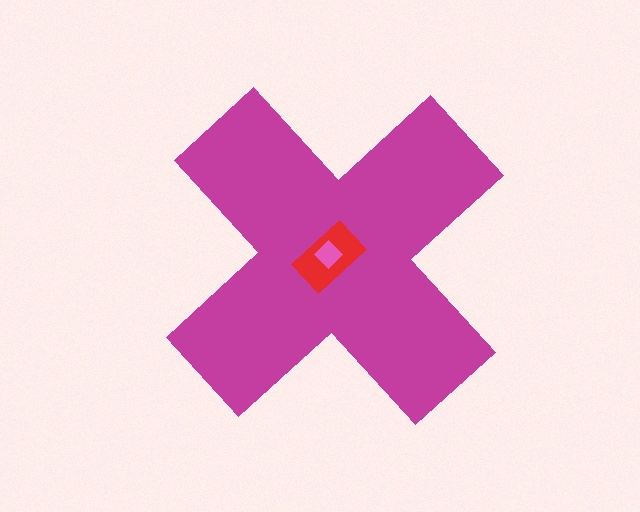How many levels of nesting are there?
3.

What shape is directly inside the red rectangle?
The pink diamond.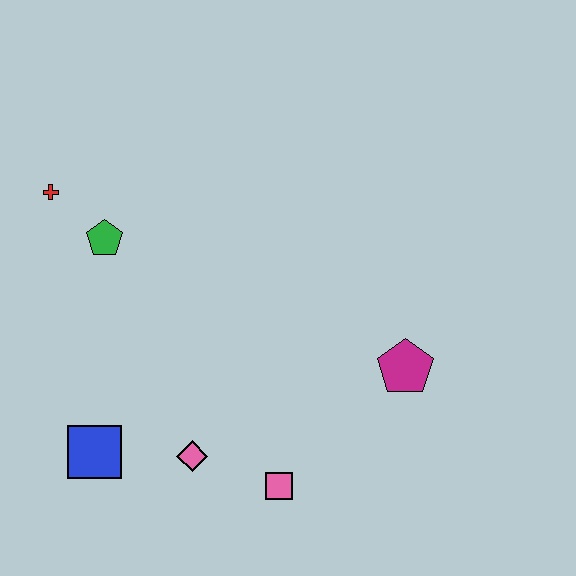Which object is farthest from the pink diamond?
The red cross is farthest from the pink diamond.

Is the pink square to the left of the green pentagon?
No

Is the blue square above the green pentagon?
No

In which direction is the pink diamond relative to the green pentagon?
The pink diamond is below the green pentagon.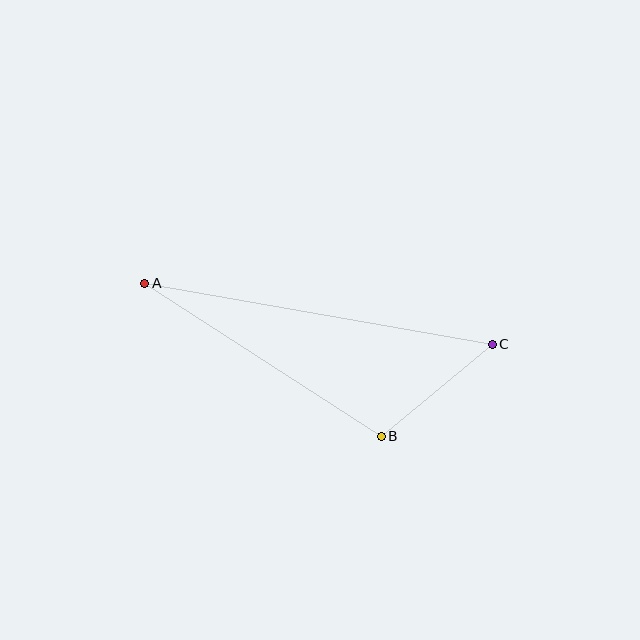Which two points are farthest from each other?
Points A and C are farthest from each other.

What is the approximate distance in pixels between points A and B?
The distance between A and B is approximately 282 pixels.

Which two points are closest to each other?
Points B and C are closest to each other.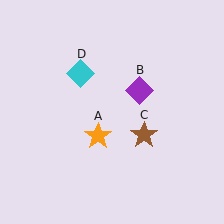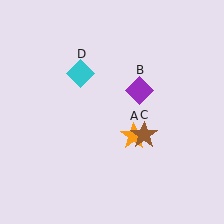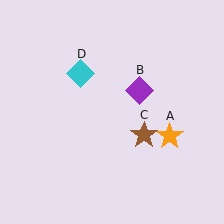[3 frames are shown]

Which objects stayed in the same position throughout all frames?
Purple diamond (object B) and brown star (object C) and cyan diamond (object D) remained stationary.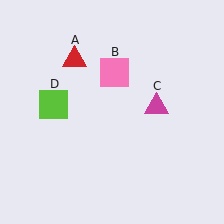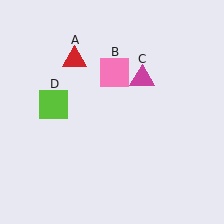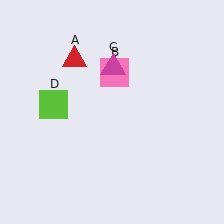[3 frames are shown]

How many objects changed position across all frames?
1 object changed position: magenta triangle (object C).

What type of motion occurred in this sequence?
The magenta triangle (object C) rotated counterclockwise around the center of the scene.